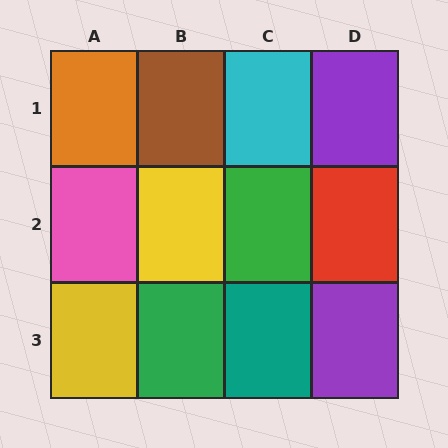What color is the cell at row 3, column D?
Purple.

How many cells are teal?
1 cell is teal.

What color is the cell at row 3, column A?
Yellow.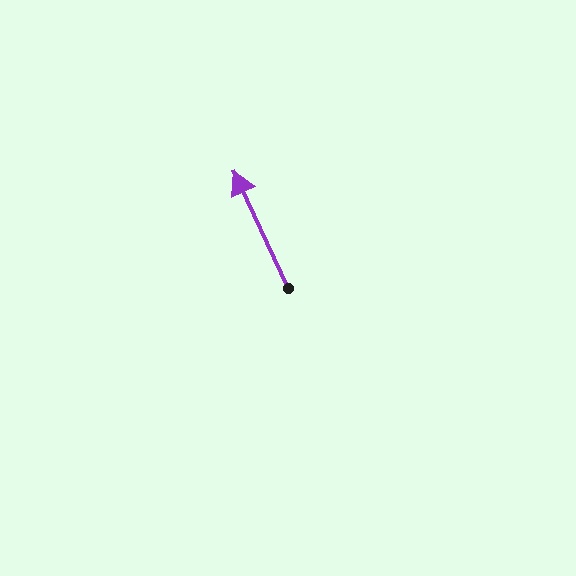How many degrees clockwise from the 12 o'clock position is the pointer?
Approximately 335 degrees.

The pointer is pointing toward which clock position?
Roughly 11 o'clock.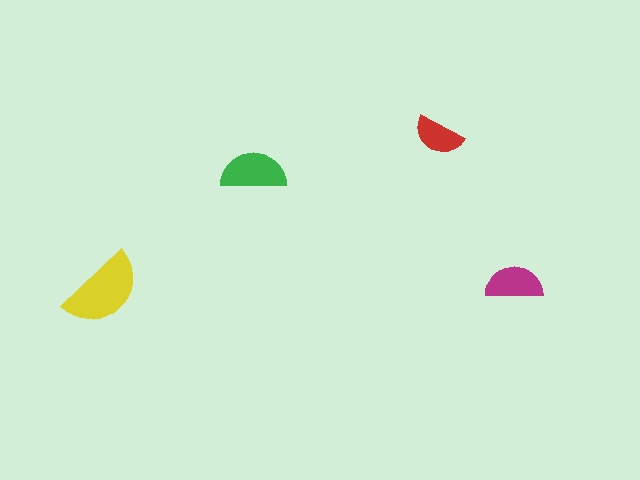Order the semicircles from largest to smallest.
the yellow one, the green one, the magenta one, the red one.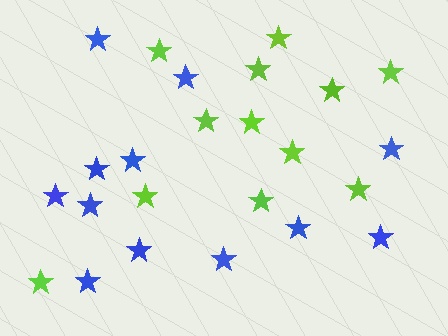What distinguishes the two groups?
There are 2 groups: one group of blue stars (12) and one group of lime stars (12).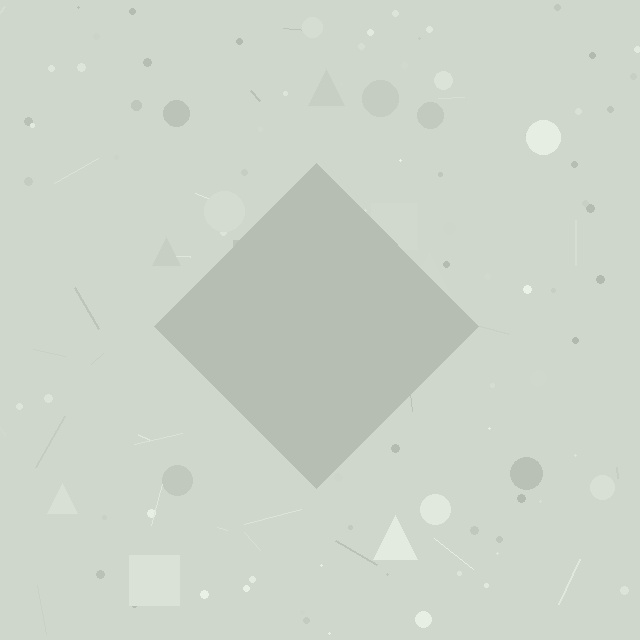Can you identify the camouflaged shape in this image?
The camouflaged shape is a diamond.